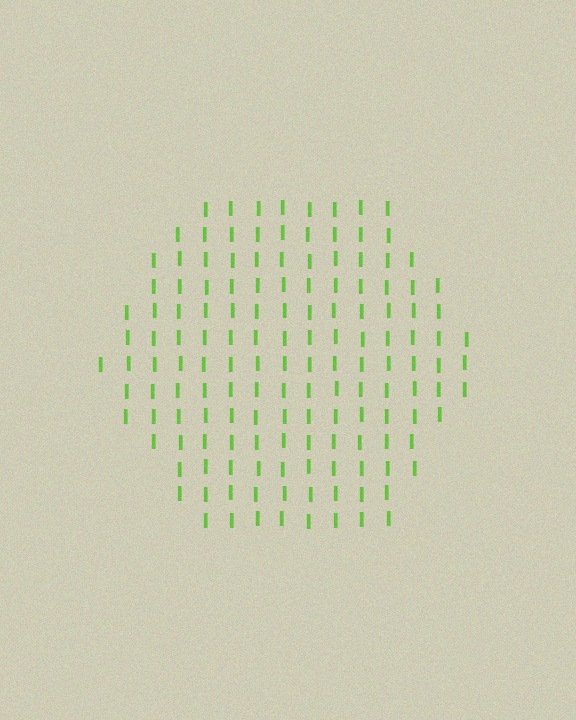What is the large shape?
The large shape is a hexagon.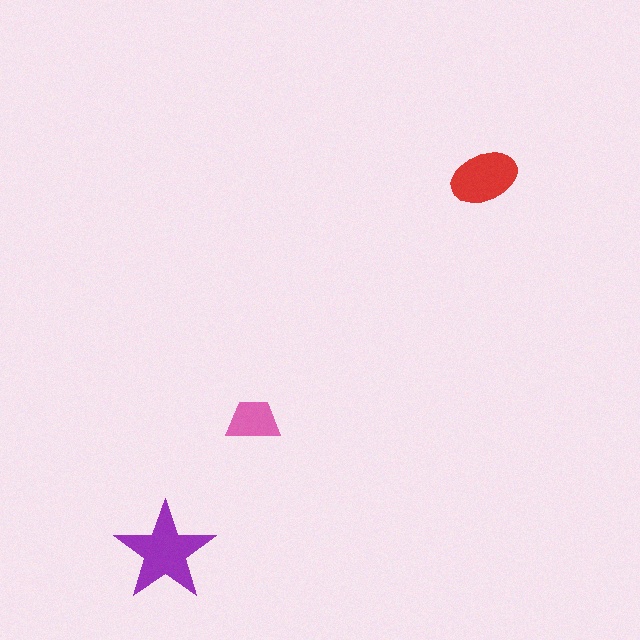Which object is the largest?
The purple star.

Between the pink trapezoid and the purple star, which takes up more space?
The purple star.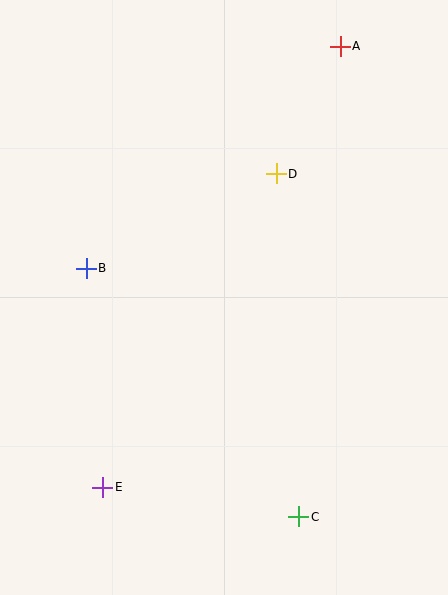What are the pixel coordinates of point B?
Point B is at (86, 268).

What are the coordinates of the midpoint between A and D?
The midpoint between A and D is at (308, 110).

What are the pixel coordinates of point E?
Point E is at (103, 487).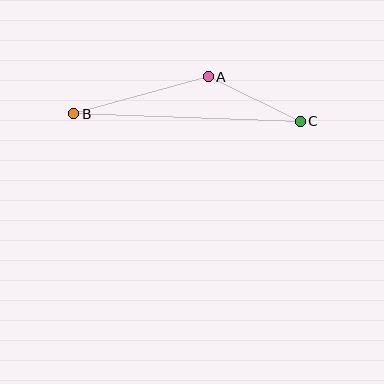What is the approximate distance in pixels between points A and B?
The distance between A and B is approximately 140 pixels.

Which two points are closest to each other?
Points A and C are closest to each other.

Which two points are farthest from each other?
Points B and C are farthest from each other.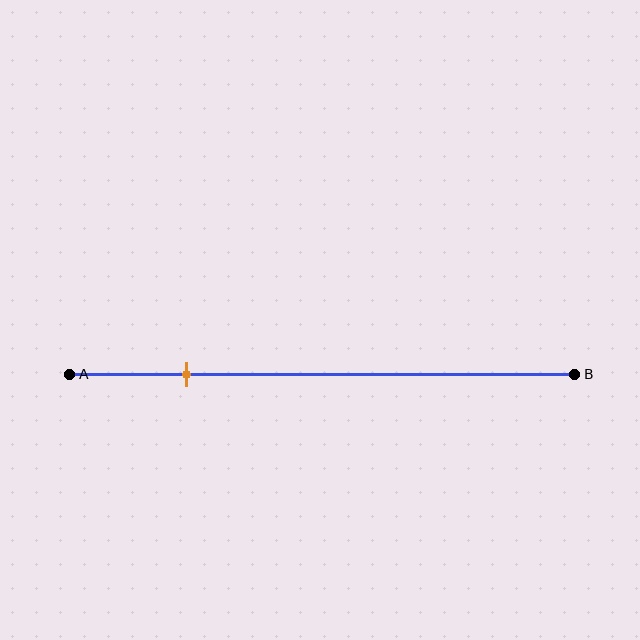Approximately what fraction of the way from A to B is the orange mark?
The orange mark is approximately 25% of the way from A to B.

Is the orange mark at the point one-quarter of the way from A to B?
Yes, the mark is approximately at the one-quarter point.